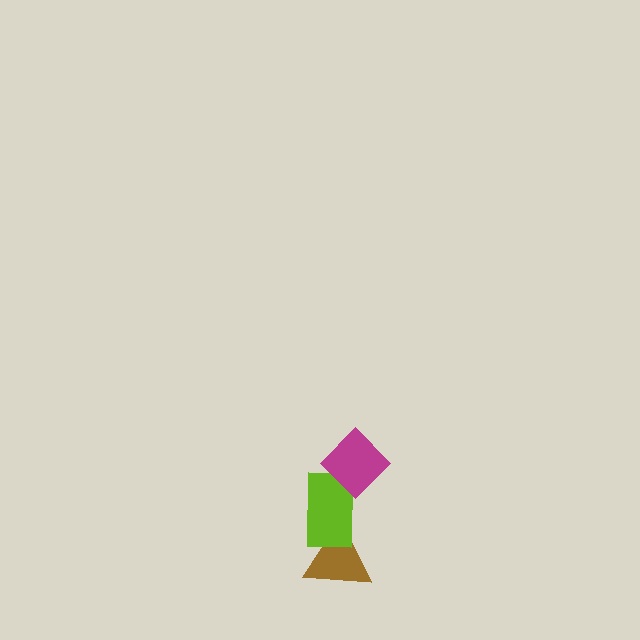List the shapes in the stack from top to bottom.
From top to bottom: the magenta diamond, the lime rectangle, the brown triangle.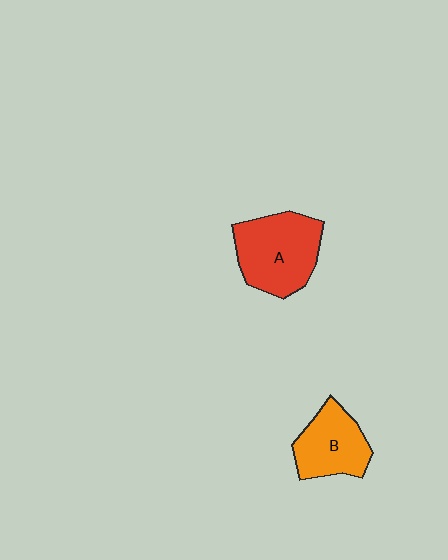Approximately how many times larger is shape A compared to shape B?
Approximately 1.4 times.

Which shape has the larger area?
Shape A (red).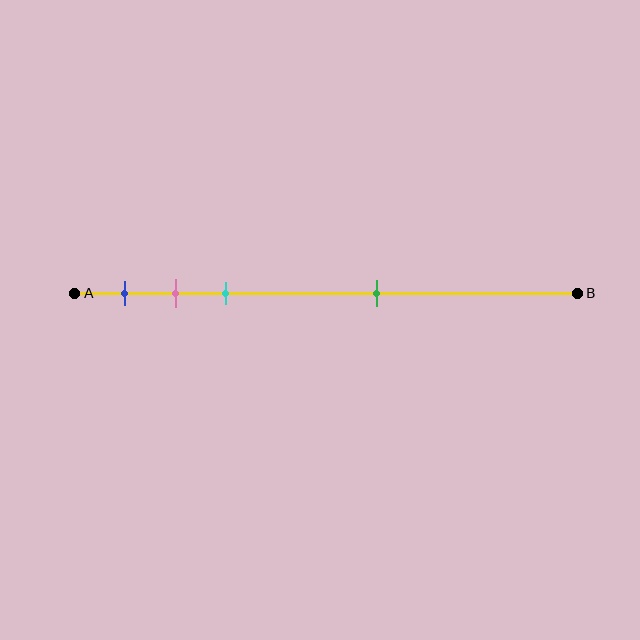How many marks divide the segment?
There are 4 marks dividing the segment.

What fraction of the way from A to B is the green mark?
The green mark is approximately 60% (0.6) of the way from A to B.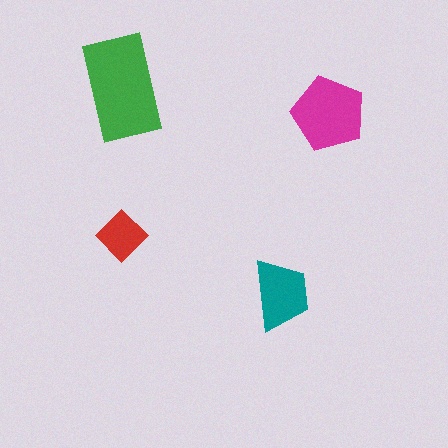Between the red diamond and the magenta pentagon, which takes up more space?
The magenta pentagon.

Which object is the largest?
The green rectangle.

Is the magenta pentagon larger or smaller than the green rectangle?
Smaller.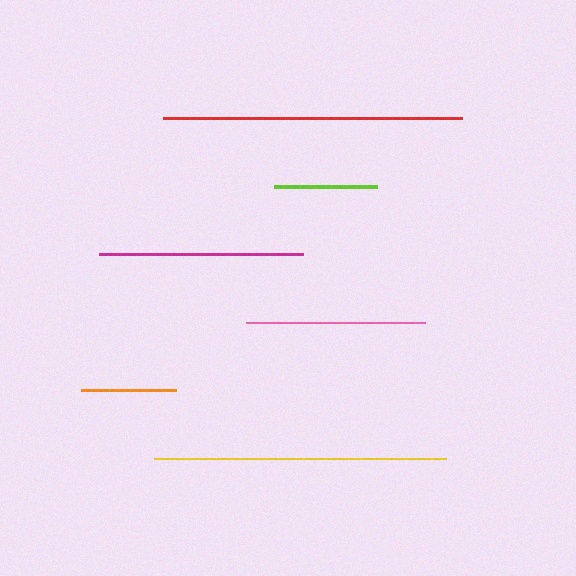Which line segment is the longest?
The red line is the longest at approximately 298 pixels.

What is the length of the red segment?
The red segment is approximately 298 pixels long.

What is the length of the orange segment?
The orange segment is approximately 95 pixels long.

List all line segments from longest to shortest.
From longest to shortest: red, yellow, magenta, pink, lime, orange.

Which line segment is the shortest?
The orange line is the shortest at approximately 95 pixels.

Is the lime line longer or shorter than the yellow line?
The yellow line is longer than the lime line.